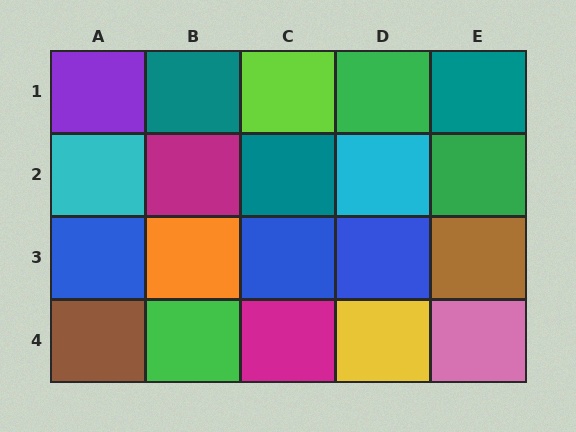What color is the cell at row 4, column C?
Magenta.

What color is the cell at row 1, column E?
Teal.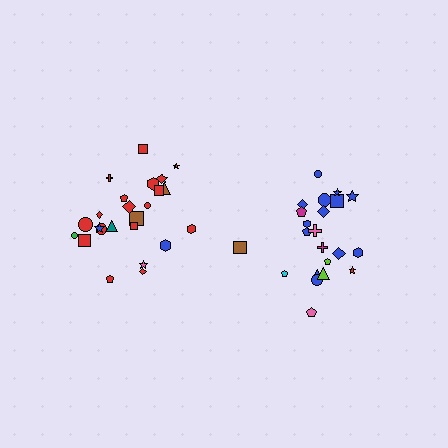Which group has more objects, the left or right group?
The left group.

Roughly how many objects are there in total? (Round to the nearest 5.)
Roughly 45 objects in total.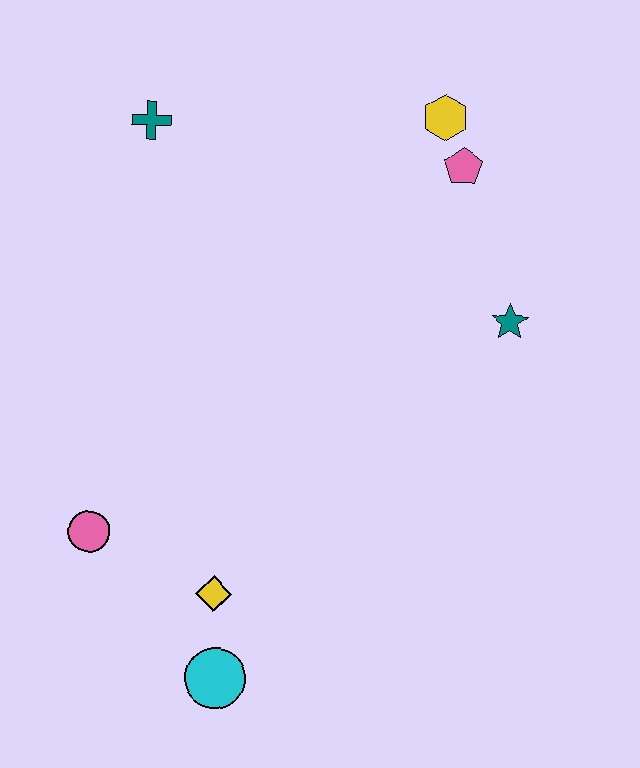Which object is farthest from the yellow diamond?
The yellow hexagon is farthest from the yellow diamond.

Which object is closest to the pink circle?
The yellow diamond is closest to the pink circle.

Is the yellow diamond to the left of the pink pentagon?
Yes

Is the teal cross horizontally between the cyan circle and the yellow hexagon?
No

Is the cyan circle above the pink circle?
No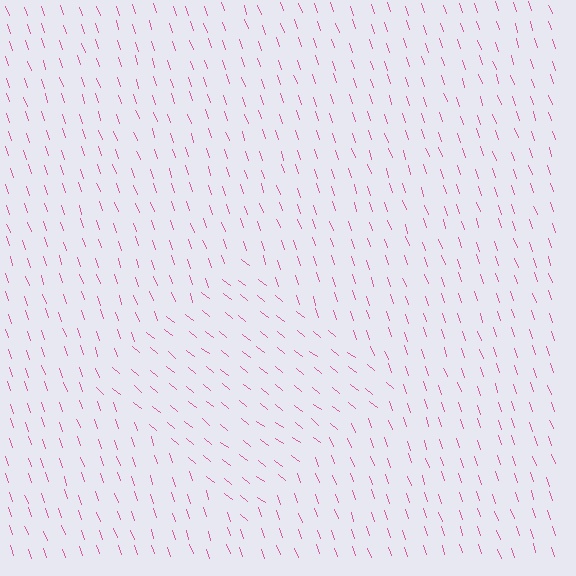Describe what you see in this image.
The image is filled with small pink line segments. A diamond region in the image has lines oriented differently from the surrounding lines, creating a visible texture boundary.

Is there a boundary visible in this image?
Yes, there is a texture boundary formed by a change in line orientation.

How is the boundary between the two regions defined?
The boundary is defined purely by a change in line orientation (approximately 32 degrees difference). All lines are the same color and thickness.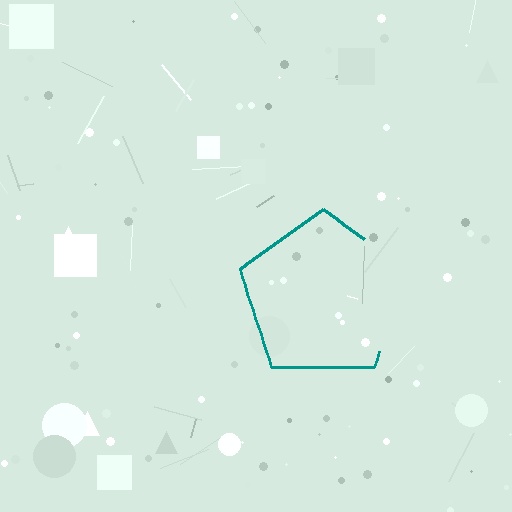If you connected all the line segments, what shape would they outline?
They would outline a pentagon.